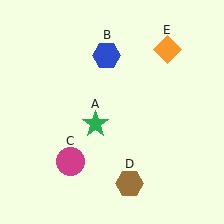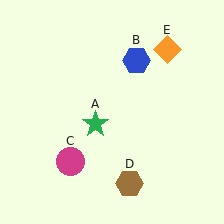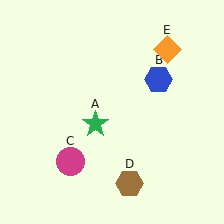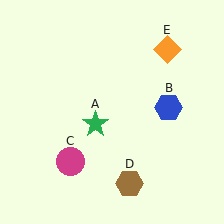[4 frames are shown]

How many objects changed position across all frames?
1 object changed position: blue hexagon (object B).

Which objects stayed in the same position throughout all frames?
Green star (object A) and magenta circle (object C) and brown hexagon (object D) and orange diamond (object E) remained stationary.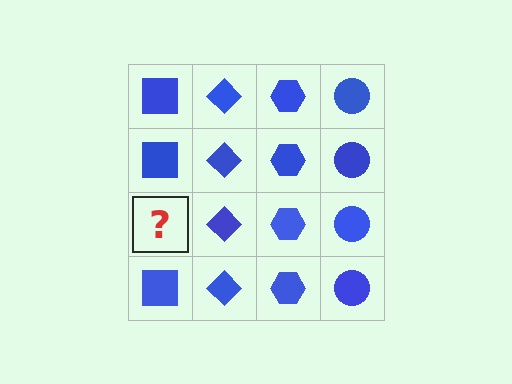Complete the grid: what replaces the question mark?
The question mark should be replaced with a blue square.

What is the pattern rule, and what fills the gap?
The rule is that each column has a consistent shape. The gap should be filled with a blue square.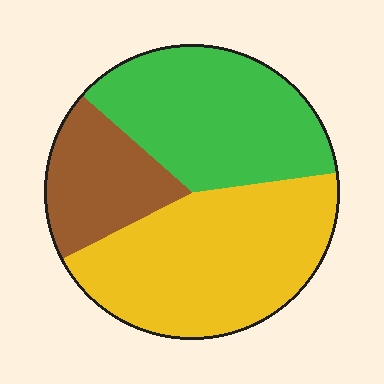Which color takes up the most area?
Yellow, at roughly 45%.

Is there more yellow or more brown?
Yellow.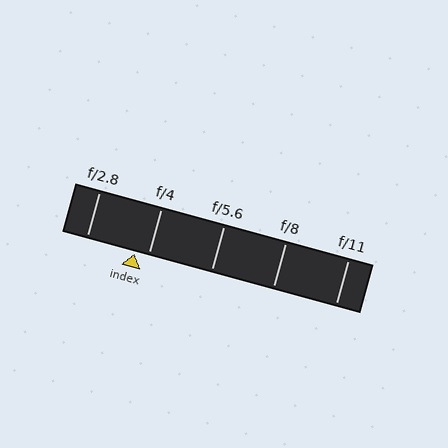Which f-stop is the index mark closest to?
The index mark is closest to f/4.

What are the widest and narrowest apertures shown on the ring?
The widest aperture shown is f/2.8 and the narrowest is f/11.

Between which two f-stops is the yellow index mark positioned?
The index mark is between f/2.8 and f/4.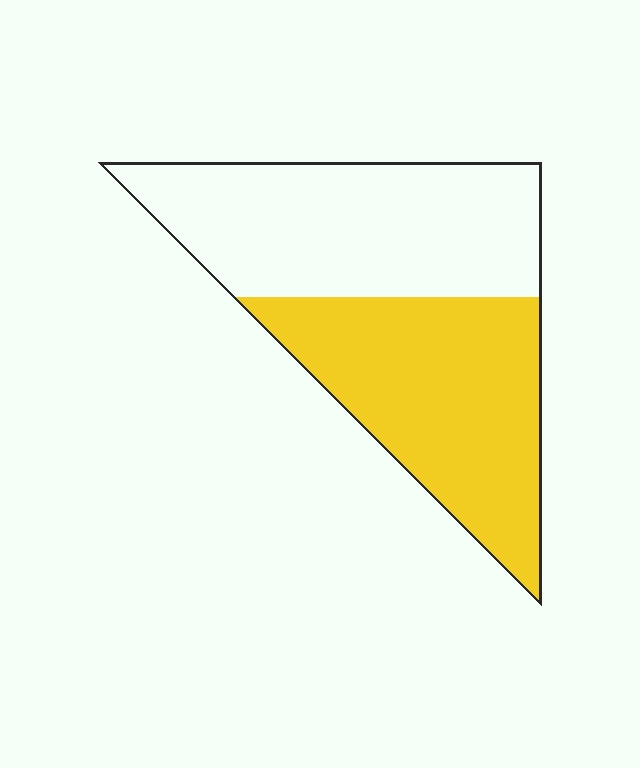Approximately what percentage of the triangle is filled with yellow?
Approximately 50%.